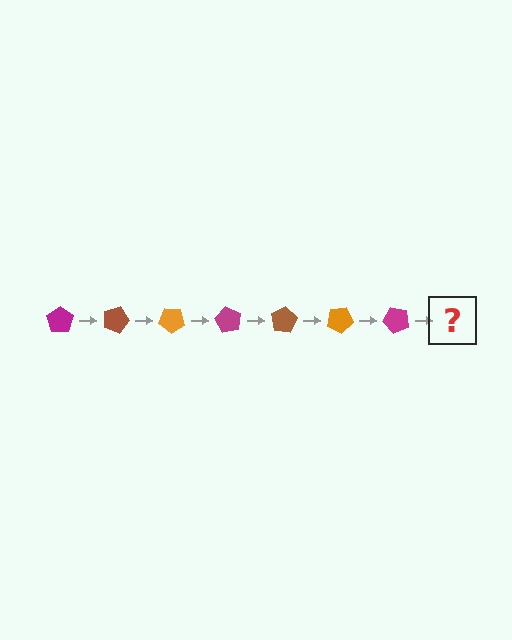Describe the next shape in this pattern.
It should be a brown pentagon, rotated 140 degrees from the start.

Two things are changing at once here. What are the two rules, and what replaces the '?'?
The two rules are that it rotates 20 degrees each step and the color cycles through magenta, brown, and orange. The '?' should be a brown pentagon, rotated 140 degrees from the start.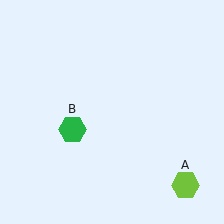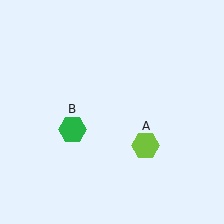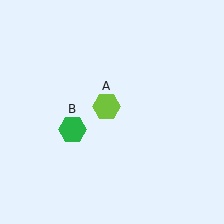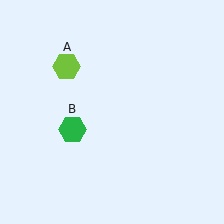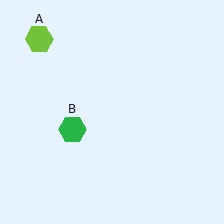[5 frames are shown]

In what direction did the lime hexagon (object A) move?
The lime hexagon (object A) moved up and to the left.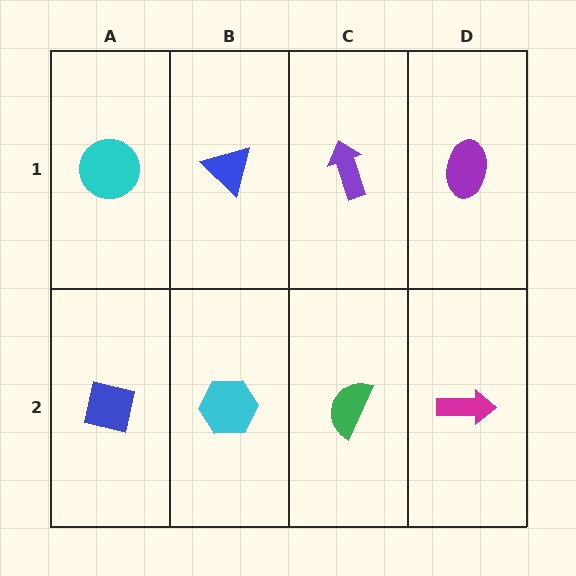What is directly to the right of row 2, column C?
A magenta arrow.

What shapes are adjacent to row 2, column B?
A blue triangle (row 1, column B), a blue square (row 2, column A), a green semicircle (row 2, column C).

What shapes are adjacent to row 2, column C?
A purple arrow (row 1, column C), a cyan hexagon (row 2, column B), a magenta arrow (row 2, column D).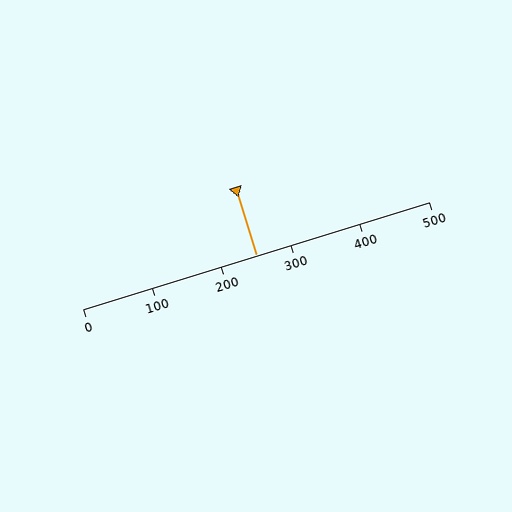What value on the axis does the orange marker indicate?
The marker indicates approximately 250.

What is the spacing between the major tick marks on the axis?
The major ticks are spaced 100 apart.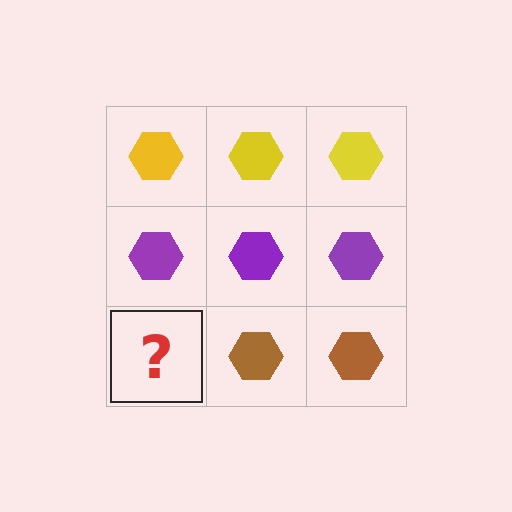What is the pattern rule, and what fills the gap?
The rule is that each row has a consistent color. The gap should be filled with a brown hexagon.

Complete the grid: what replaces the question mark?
The question mark should be replaced with a brown hexagon.